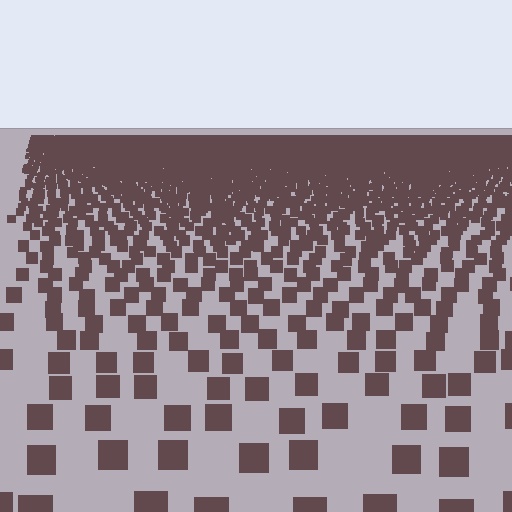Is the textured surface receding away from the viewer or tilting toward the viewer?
The surface is receding away from the viewer. Texture elements get smaller and denser toward the top.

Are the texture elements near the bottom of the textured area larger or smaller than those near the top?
Larger. Near the bottom, elements are closer to the viewer and appear at a bigger on-screen size.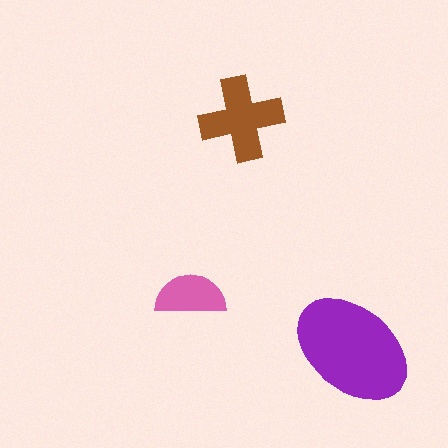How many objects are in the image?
There are 3 objects in the image.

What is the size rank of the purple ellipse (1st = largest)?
1st.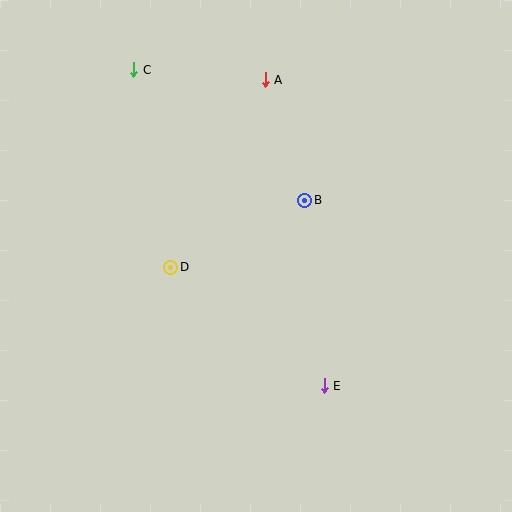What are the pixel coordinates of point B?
Point B is at (305, 200).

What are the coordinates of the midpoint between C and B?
The midpoint between C and B is at (219, 135).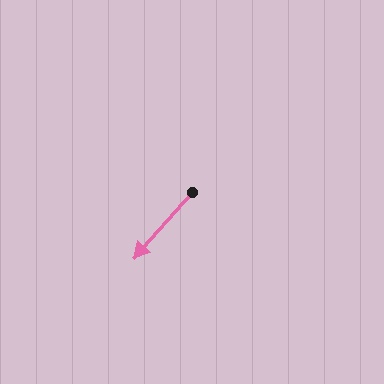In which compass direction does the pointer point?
Southwest.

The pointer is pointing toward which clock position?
Roughly 7 o'clock.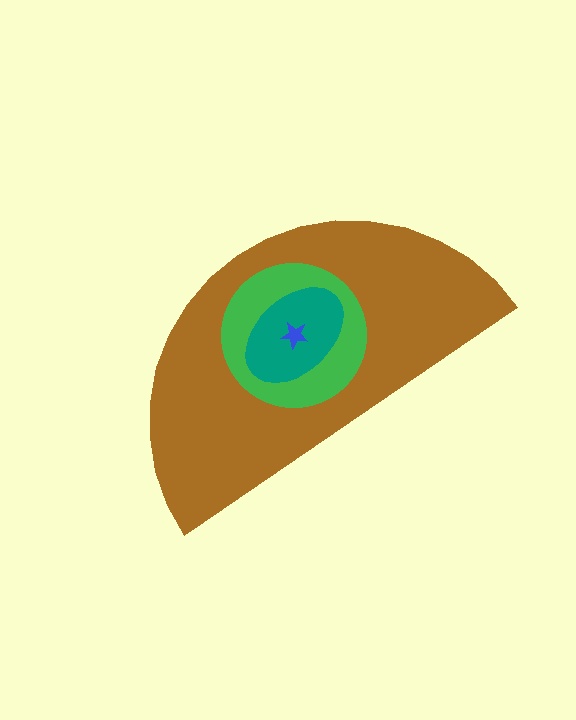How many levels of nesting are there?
4.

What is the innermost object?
The blue star.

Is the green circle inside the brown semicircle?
Yes.